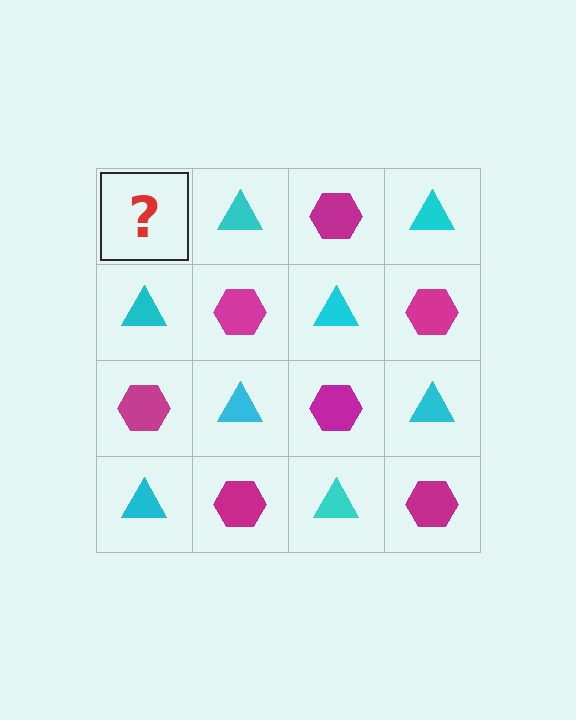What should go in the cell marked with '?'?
The missing cell should contain a magenta hexagon.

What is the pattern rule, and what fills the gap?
The rule is that it alternates magenta hexagon and cyan triangle in a checkerboard pattern. The gap should be filled with a magenta hexagon.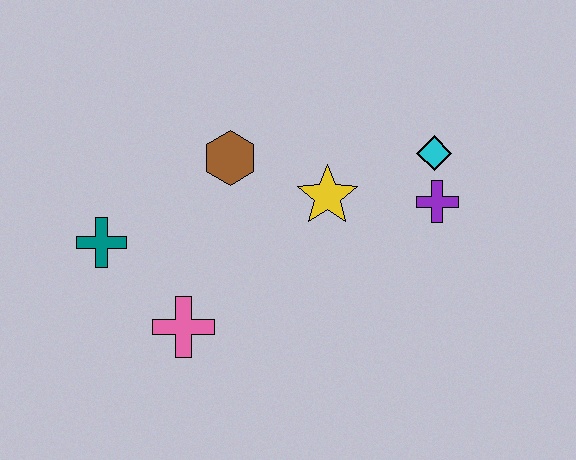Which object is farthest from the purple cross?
The teal cross is farthest from the purple cross.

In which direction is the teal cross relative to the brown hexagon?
The teal cross is to the left of the brown hexagon.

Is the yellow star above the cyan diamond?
No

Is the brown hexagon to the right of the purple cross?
No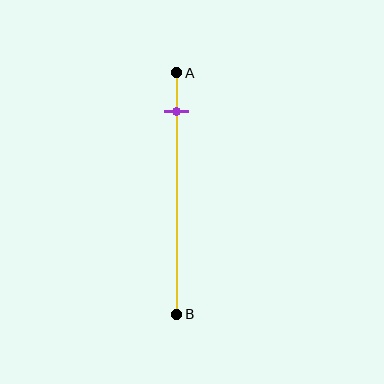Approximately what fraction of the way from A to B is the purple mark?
The purple mark is approximately 15% of the way from A to B.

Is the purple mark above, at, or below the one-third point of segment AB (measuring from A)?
The purple mark is above the one-third point of segment AB.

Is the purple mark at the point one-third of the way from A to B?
No, the mark is at about 15% from A, not at the 33% one-third point.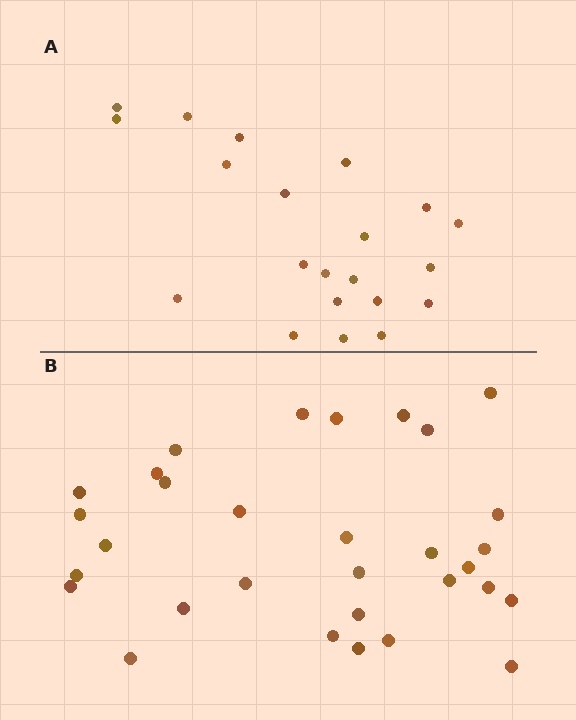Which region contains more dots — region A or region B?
Region B (the bottom region) has more dots.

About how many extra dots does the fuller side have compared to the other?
Region B has roughly 10 or so more dots than region A.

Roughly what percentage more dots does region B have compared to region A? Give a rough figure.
About 50% more.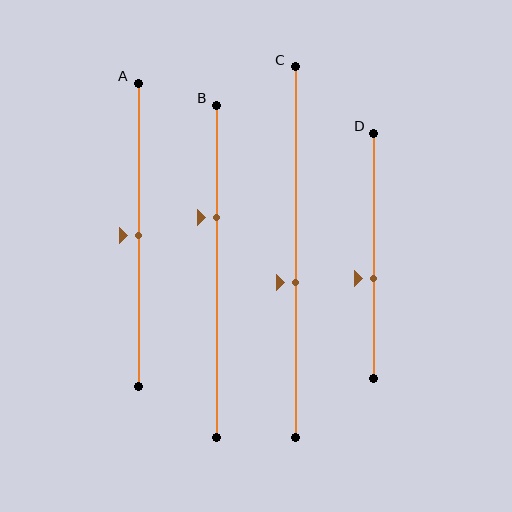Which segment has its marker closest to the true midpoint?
Segment A has its marker closest to the true midpoint.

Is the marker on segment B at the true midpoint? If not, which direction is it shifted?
No, the marker on segment B is shifted upward by about 16% of the segment length.